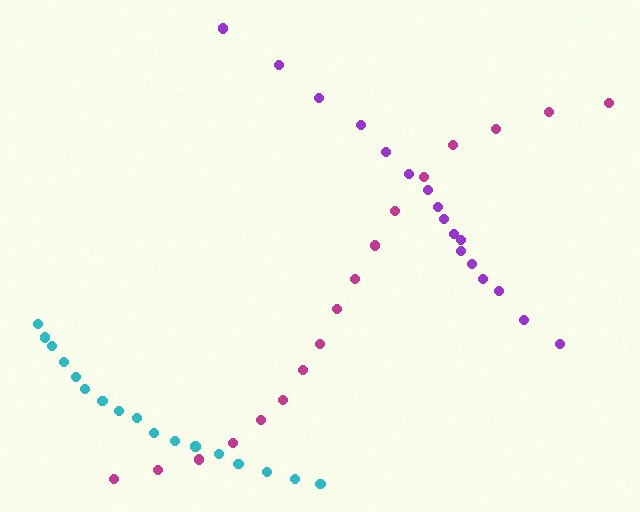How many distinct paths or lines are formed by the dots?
There are 3 distinct paths.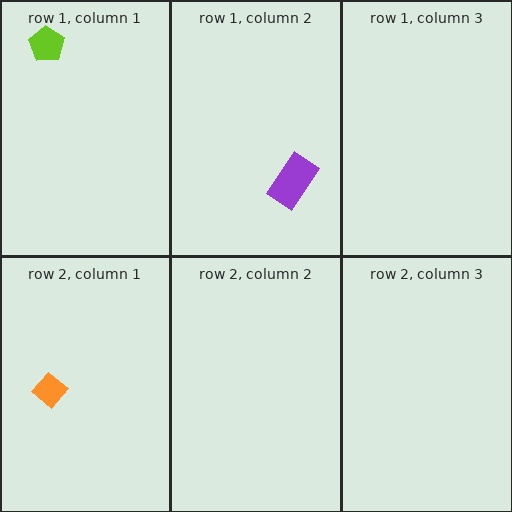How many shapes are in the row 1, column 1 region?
1.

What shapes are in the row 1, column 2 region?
The purple rectangle.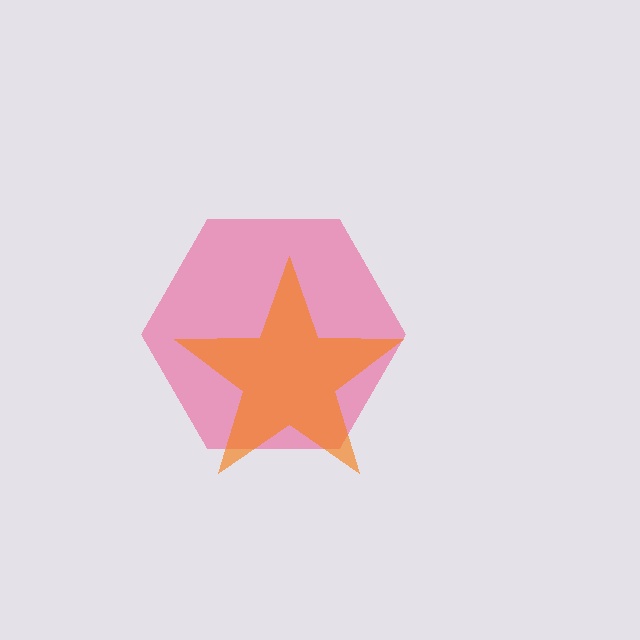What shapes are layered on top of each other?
The layered shapes are: a pink hexagon, an orange star.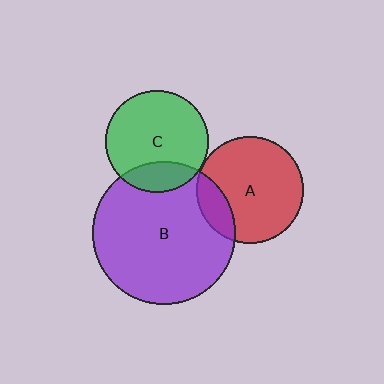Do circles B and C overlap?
Yes.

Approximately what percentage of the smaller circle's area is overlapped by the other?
Approximately 20%.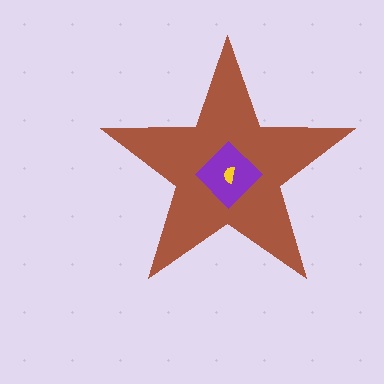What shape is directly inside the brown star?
The purple diamond.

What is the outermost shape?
The brown star.